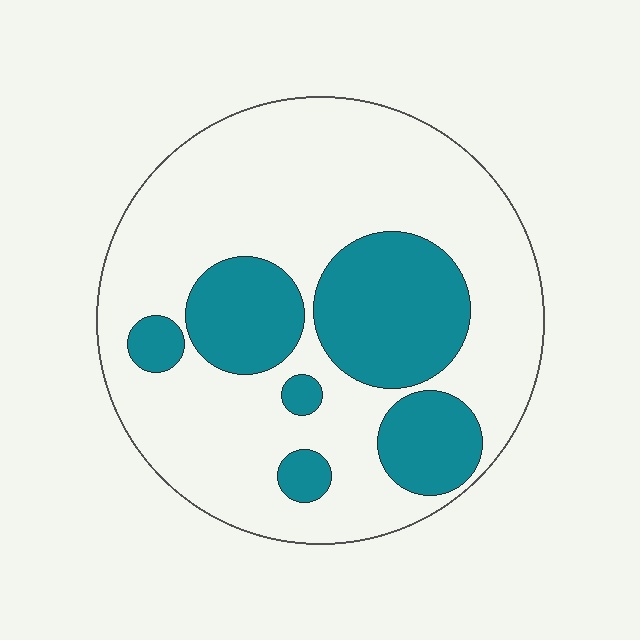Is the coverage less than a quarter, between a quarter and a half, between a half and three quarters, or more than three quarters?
Between a quarter and a half.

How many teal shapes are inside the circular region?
6.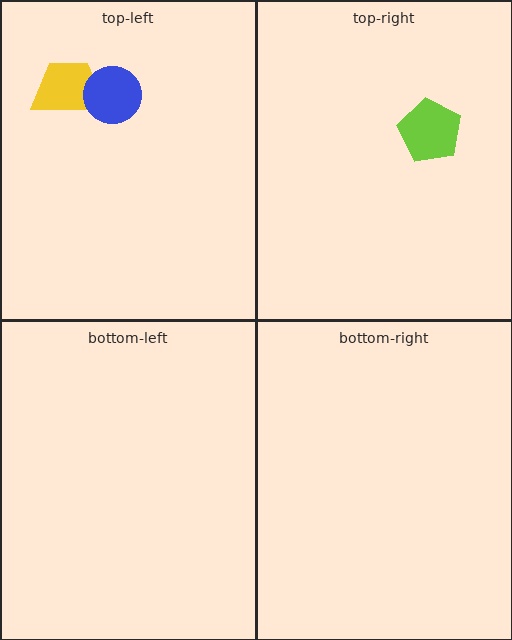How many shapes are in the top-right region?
1.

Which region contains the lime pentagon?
The top-right region.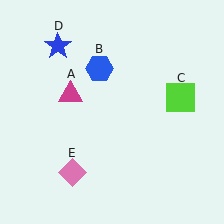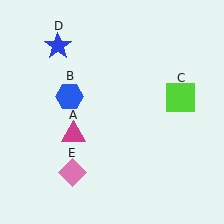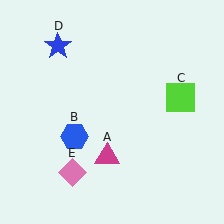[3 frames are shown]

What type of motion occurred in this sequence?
The magenta triangle (object A), blue hexagon (object B) rotated counterclockwise around the center of the scene.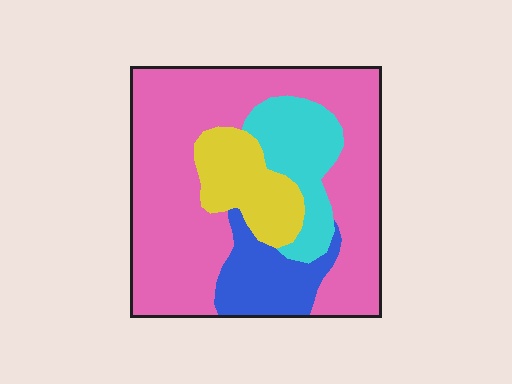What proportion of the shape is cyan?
Cyan takes up about one eighth (1/8) of the shape.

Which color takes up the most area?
Pink, at roughly 60%.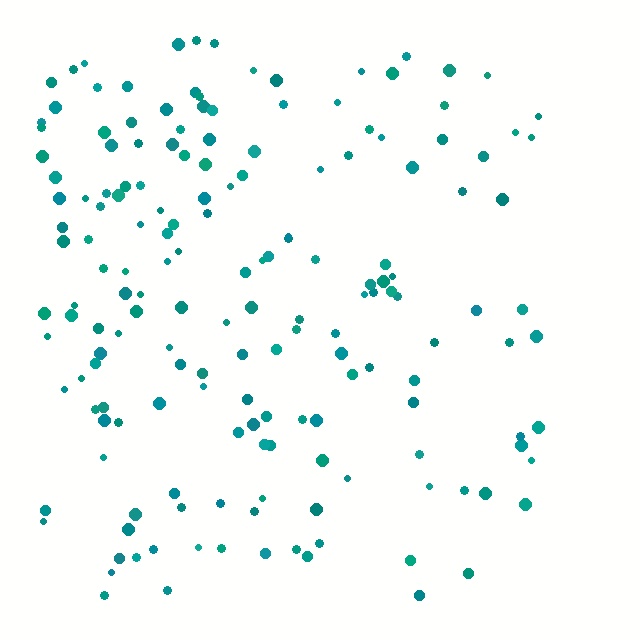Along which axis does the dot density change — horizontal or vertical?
Horizontal.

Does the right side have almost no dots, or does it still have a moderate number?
Still a moderate number, just noticeably fewer than the left.